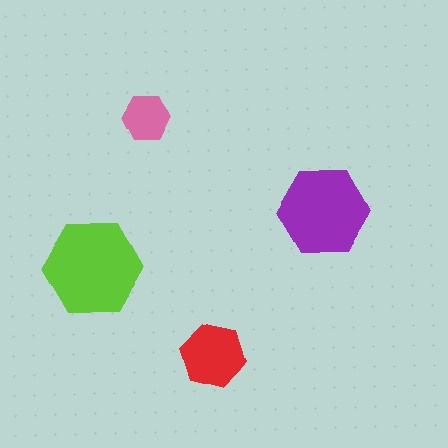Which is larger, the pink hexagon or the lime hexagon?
The lime one.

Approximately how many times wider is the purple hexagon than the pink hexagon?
About 2 times wider.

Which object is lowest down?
The red hexagon is bottommost.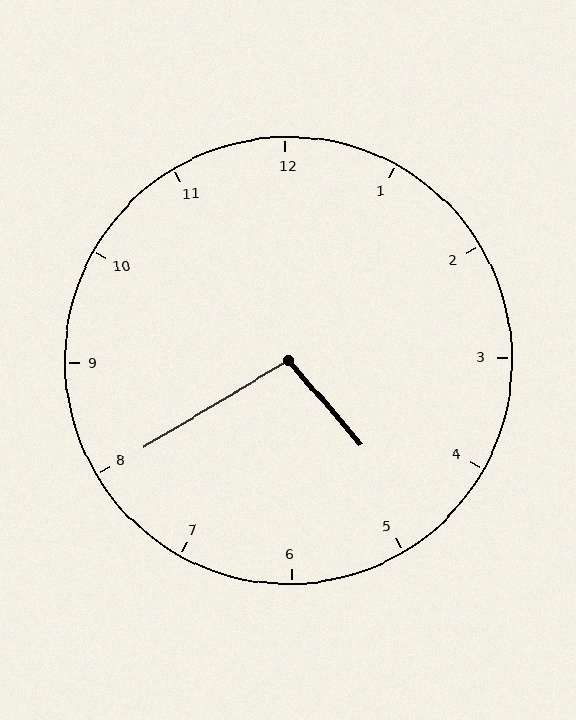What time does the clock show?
4:40.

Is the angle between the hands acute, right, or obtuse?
It is obtuse.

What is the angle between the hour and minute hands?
Approximately 100 degrees.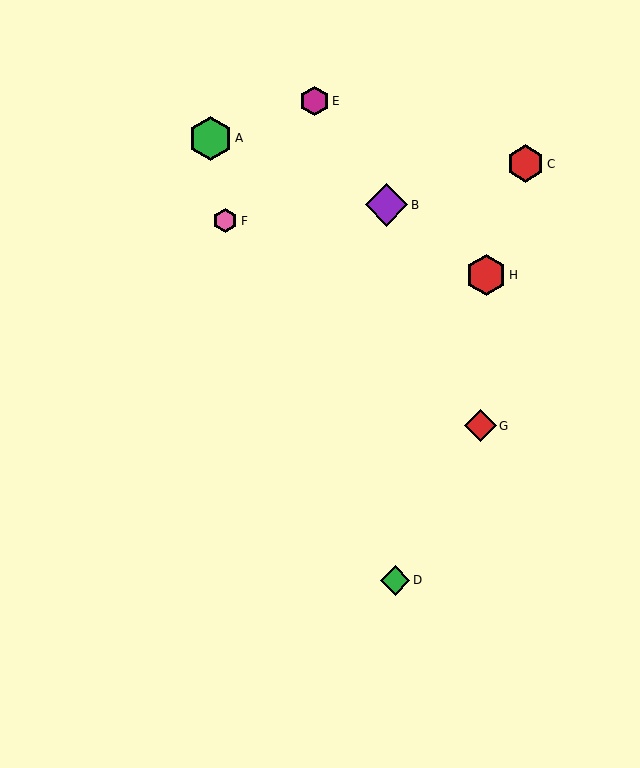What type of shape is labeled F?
Shape F is a pink hexagon.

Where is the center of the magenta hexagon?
The center of the magenta hexagon is at (314, 101).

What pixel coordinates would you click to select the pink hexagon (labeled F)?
Click at (225, 221) to select the pink hexagon F.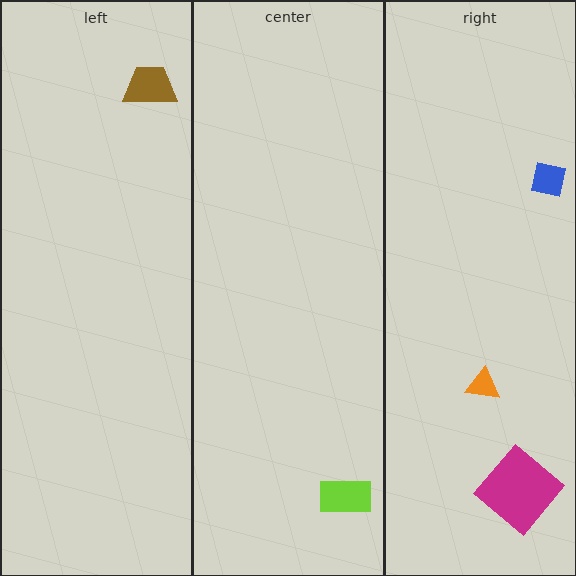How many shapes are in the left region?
1.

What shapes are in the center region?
The lime rectangle.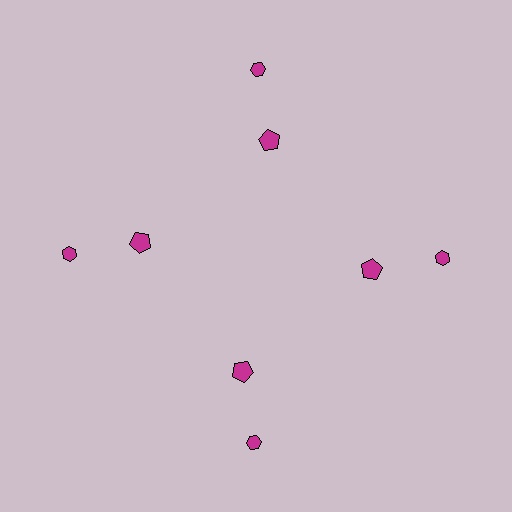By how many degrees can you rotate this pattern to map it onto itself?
The pattern maps onto itself every 90 degrees of rotation.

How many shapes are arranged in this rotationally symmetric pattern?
There are 8 shapes, arranged in 4 groups of 2.